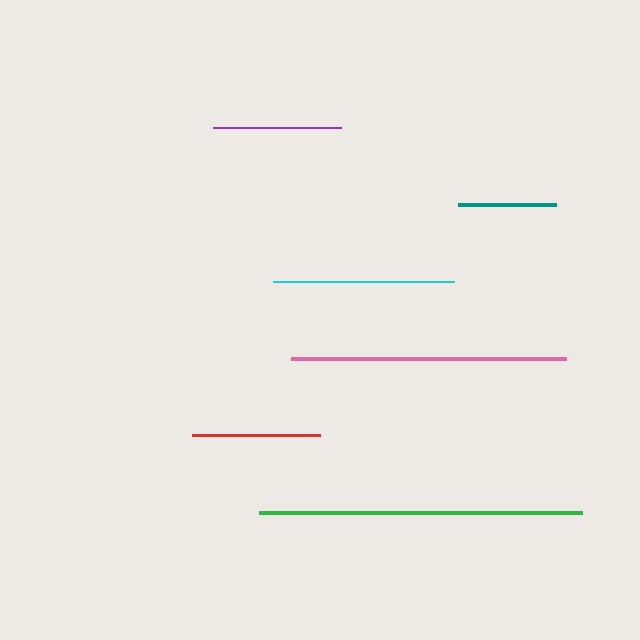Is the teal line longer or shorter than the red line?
The red line is longer than the teal line.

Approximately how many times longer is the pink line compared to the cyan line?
The pink line is approximately 1.5 times the length of the cyan line.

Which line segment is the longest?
The green line is the longest at approximately 323 pixels.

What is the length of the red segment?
The red segment is approximately 128 pixels long.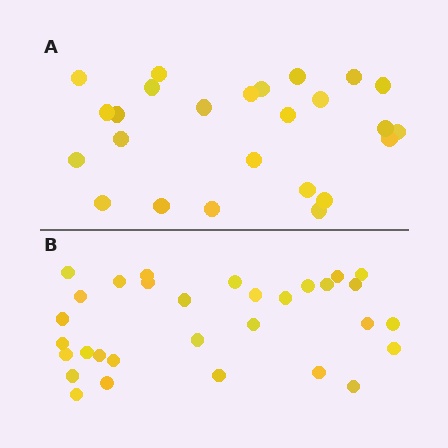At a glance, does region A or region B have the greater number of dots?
Region B (the bottom region) has more dots.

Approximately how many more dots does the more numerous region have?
Region B has about 6 more dots than region A.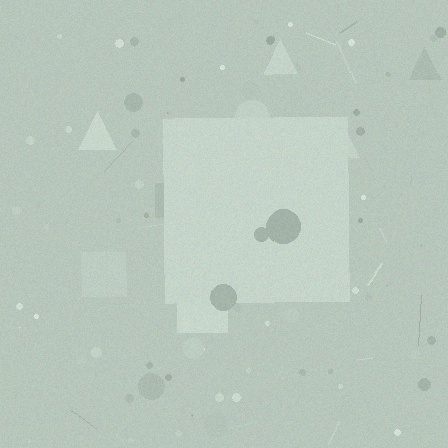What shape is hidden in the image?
A square is hidden in the image.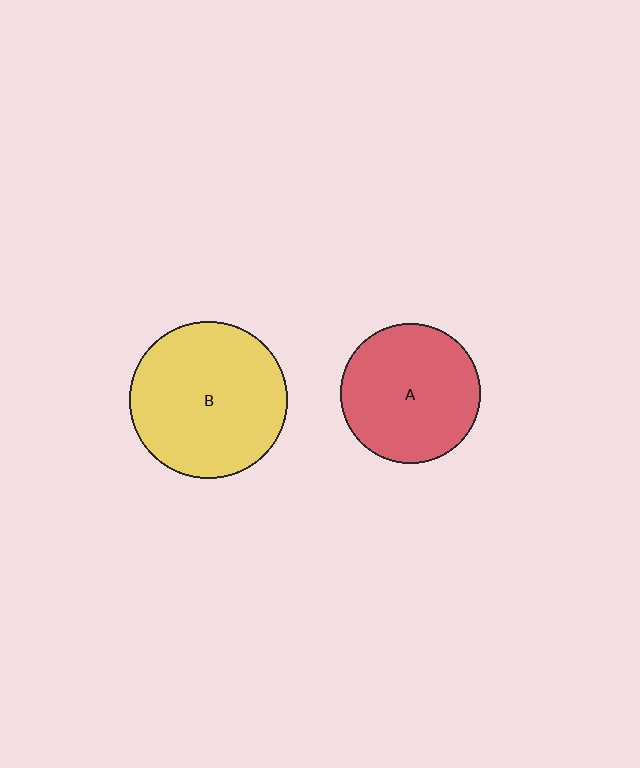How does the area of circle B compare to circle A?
Approximately 1.3 times.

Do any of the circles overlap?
No, none of the circles overlap.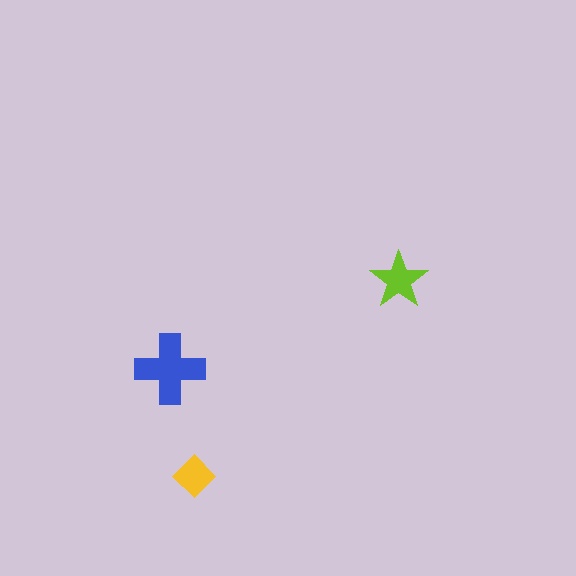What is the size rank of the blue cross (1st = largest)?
1st.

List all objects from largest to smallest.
The blue cross, the lime star, the yellow diamond.